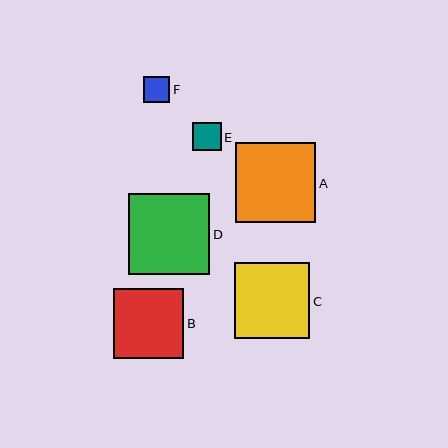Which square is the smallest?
Square F is the smallest with a size of approximately 26 pixels.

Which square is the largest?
Square D is the largest with a size of approximately 81 pixels.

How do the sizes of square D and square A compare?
Square D and square A are approximately the same size.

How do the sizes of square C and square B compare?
Square C and square B are approximately the same size.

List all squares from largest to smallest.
From largest to smallest: D, A, C, B, E, F.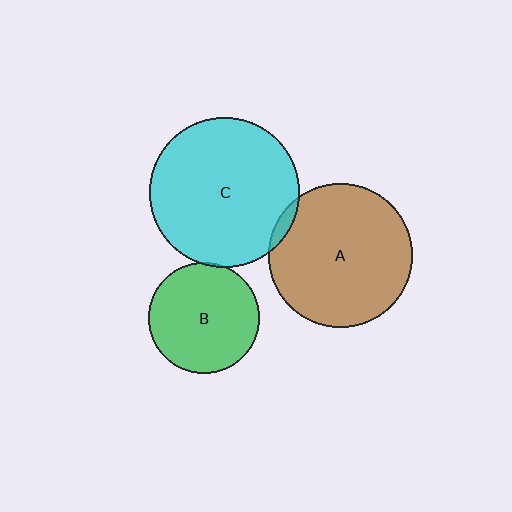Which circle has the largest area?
Circle C (cyan).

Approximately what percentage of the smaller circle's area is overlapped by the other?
Approximately 5%.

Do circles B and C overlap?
Yes.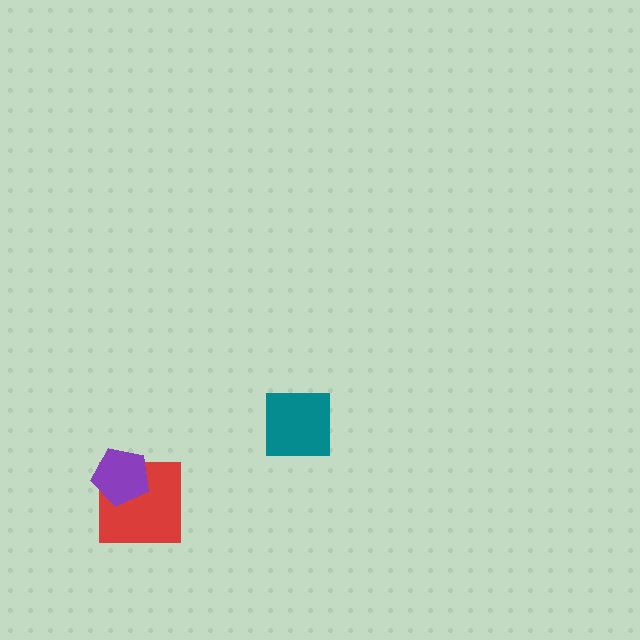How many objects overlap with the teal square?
0 objects overlap with the teal square.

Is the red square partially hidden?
Yes, it is partially covered by another shape.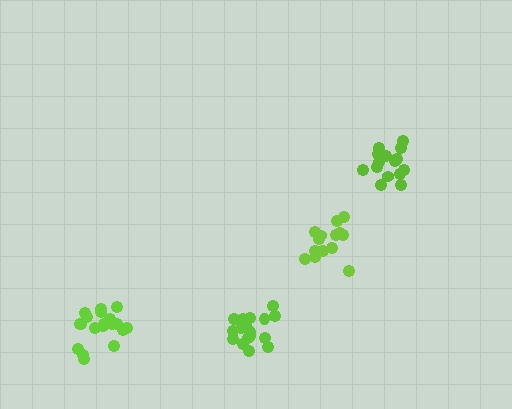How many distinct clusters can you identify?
There are 4 distinct clusters.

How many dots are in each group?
Group 1: 14 dots, Group 2: 17 dots, Group 3: 19 dots, Group 4: 15 dots (65 total).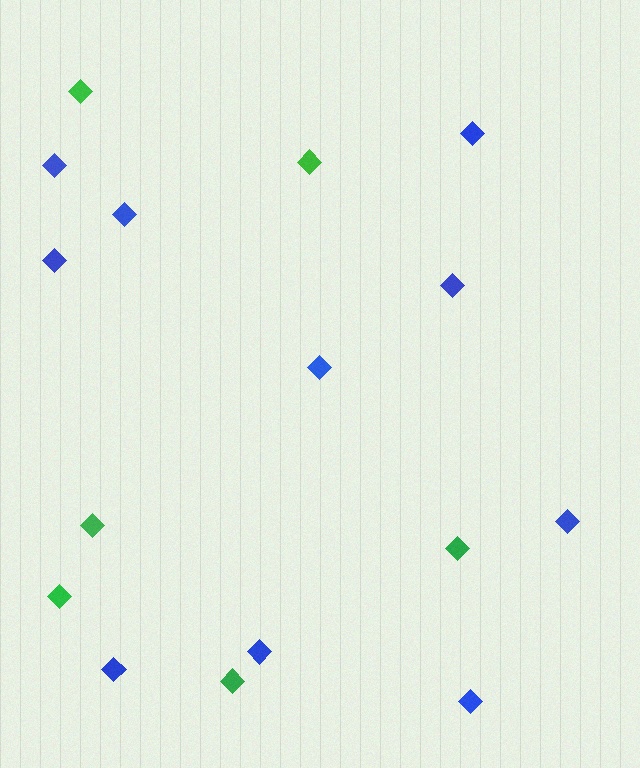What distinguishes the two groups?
There are 2 groups: one group of green diamonds (6) and one group of blue diamonds (10).